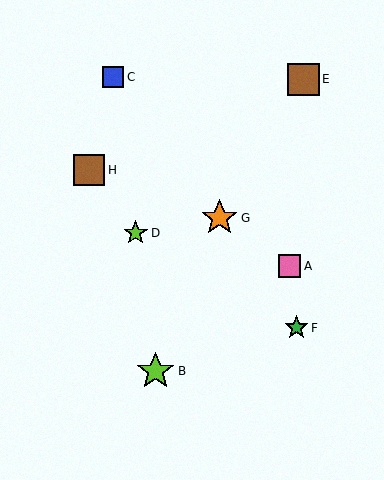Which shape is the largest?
The lime star (labeled B) is the largest.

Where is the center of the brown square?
The center of the brown square is at (303, 79).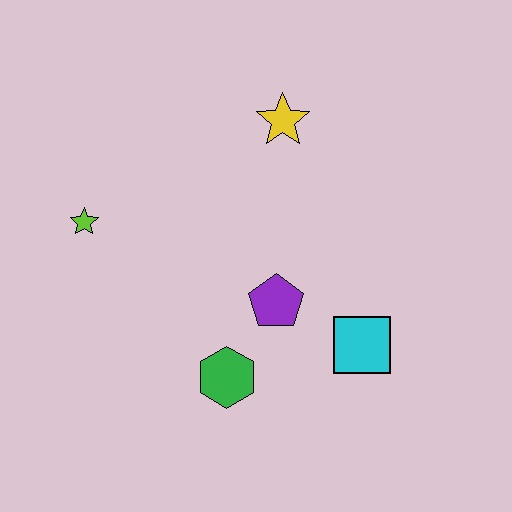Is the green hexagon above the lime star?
No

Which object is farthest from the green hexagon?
The yellow star is farthest from the green hexagon.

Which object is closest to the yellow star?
The purple pentagon is closest to the yellow star.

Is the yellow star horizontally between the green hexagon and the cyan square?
Yes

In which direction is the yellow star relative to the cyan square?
The yellow star is above the cyan square.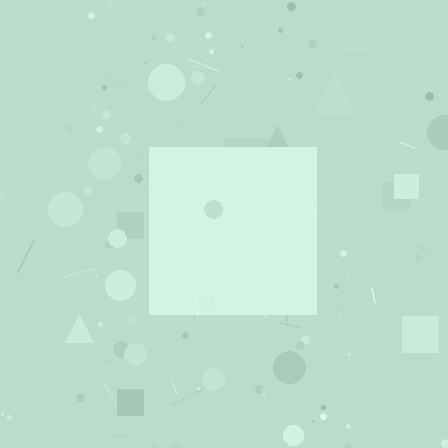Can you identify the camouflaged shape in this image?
The camouflaged shape is a square.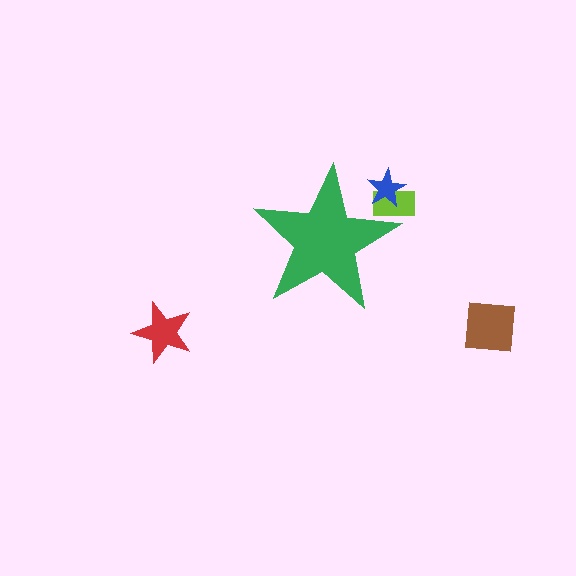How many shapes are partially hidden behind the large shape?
2 shapes are partially hidden.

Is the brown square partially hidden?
No, the brown square is fully visible.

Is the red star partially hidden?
No, the red star is fully visible.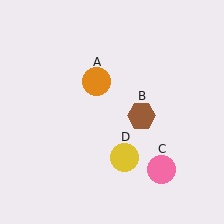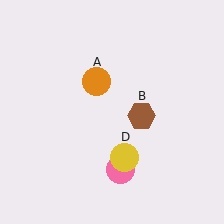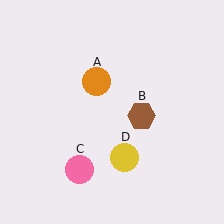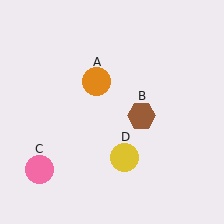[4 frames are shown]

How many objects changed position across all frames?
1 object changed position: pink circle (object C).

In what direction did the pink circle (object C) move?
The pink circle (object C) moved left.